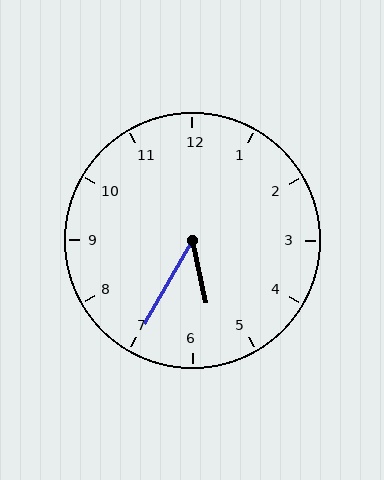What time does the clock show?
5:35.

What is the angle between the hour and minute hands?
Approximately 42 degrees.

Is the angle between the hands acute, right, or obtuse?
It is acute.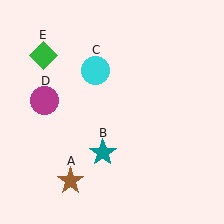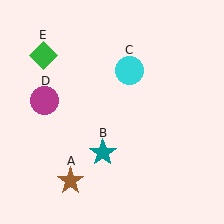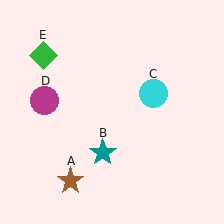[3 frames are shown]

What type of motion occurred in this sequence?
The cyan circle (object C) rotated clockwise around the center of the scene.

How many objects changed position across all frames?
1 object changed position: cyan circle (object C).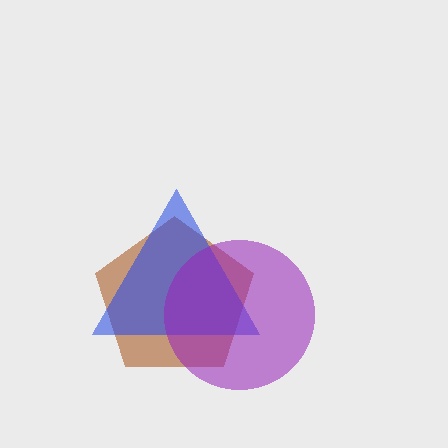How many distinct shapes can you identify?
There are 3 distinct shapes: a brown pentagon, a blue triangle, a purple circle.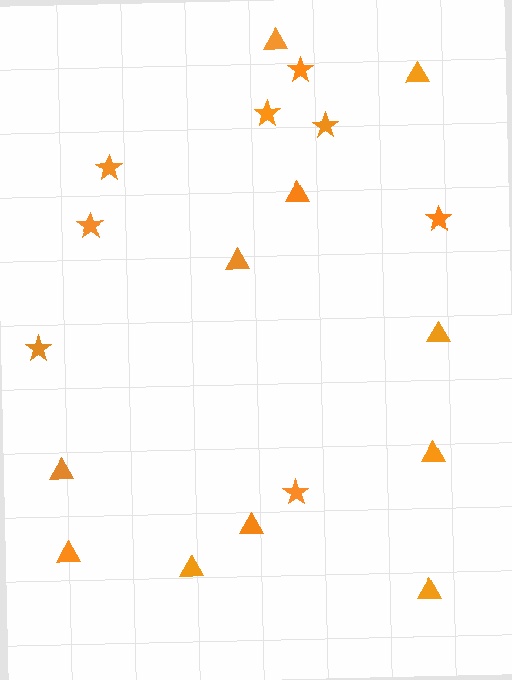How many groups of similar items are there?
There are 2 groups: one group of triangles (11) and one group of stars (8).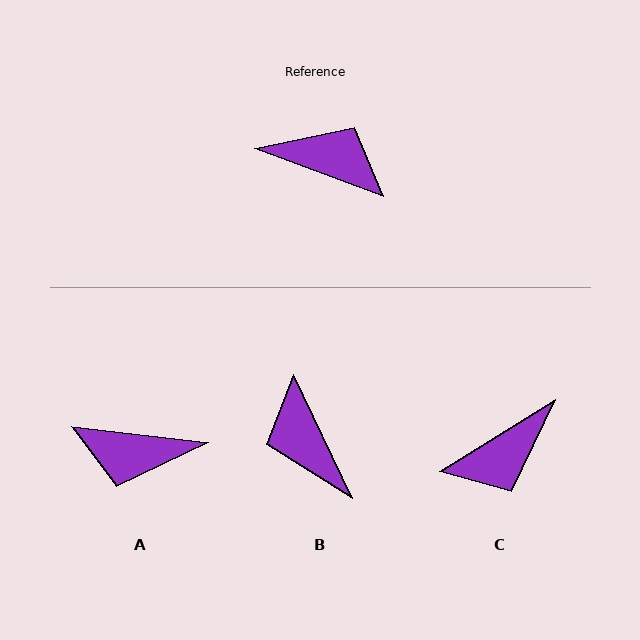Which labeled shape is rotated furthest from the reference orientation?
A, about 166 degrees away.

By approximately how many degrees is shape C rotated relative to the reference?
Approximately 128 degrees clockwise.